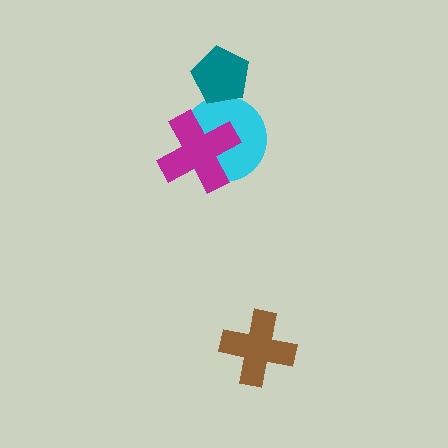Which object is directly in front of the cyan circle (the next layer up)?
The teal pentagon is directly in front of the cyan circle.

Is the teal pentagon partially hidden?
No, no other shape covers it.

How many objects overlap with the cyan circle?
2 objects overlap with the cyan circle.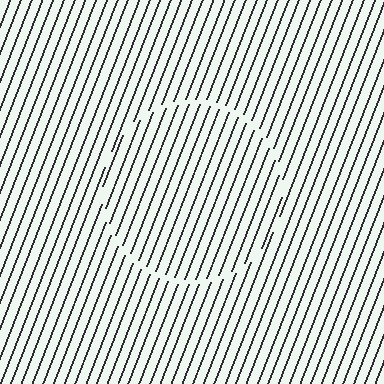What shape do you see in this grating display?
An illusory circle. The interior of the shape contains the same grating, shifted by half a period — the contour is defined by the phase discontinuity where line-ends from the inner and outer gratings abut.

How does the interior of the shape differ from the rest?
The interior of the shape contains the same grating, shifted by half a period — the contour is defined by the phase discontinuity where line-ends from the inner and outer gratings abut.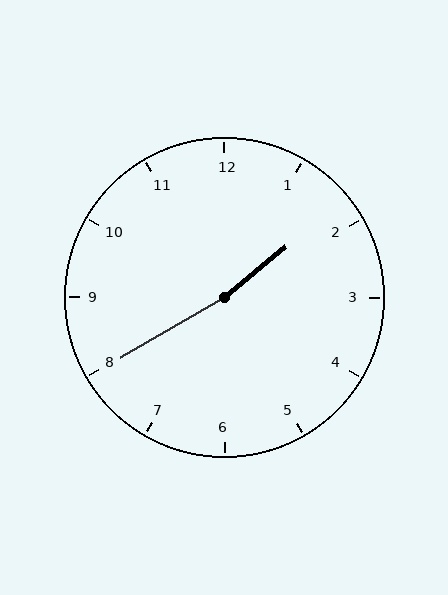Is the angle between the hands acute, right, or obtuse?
It is obtuse.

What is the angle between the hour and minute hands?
Approximately 170 degrees.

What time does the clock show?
1:40.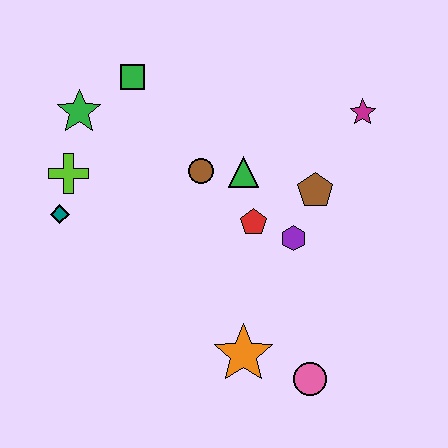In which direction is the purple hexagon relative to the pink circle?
The purple hexagon is above the pink circle.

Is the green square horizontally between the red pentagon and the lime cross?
Yes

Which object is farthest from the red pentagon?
The green star is farthest from the red pentagon.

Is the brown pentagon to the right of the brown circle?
Yes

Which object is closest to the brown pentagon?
The purple hexagon is closest to the brown pentagon.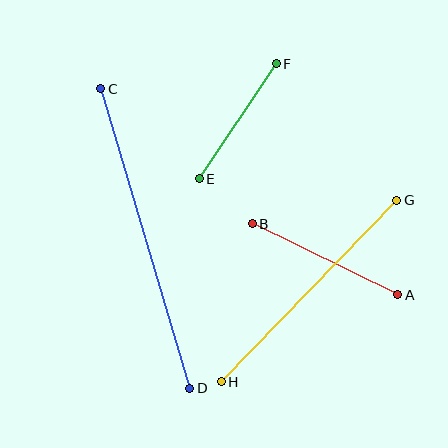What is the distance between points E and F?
The distance is approximately 138 pixels.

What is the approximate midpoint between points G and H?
The midpoint is at approximately (309, 291) pixels.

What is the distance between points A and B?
The distance is approximately 162 pixels.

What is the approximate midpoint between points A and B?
The midpoint is at approximately (325, 259) pixels.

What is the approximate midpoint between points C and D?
The midpoint is at approximately (145, 238) pixels.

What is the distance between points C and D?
The distance is approximately 312 pixels.